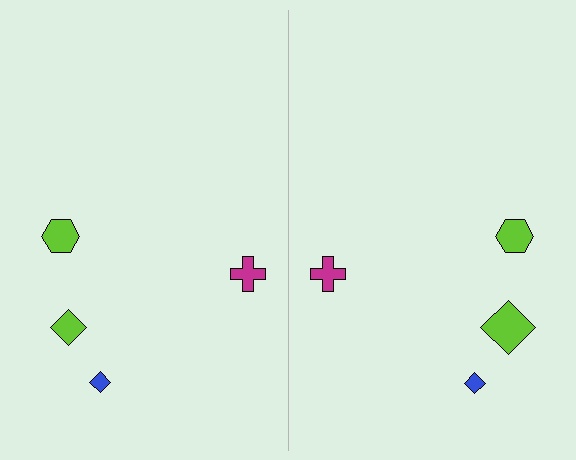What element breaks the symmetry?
The lime diamond on the right side has a different size than its mirror counterpart.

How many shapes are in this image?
There are 8 shapes in this image.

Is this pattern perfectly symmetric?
No, the pattern is not perfectly symmetric. The lime diamond on the right side has a different size than its mirror counterpart.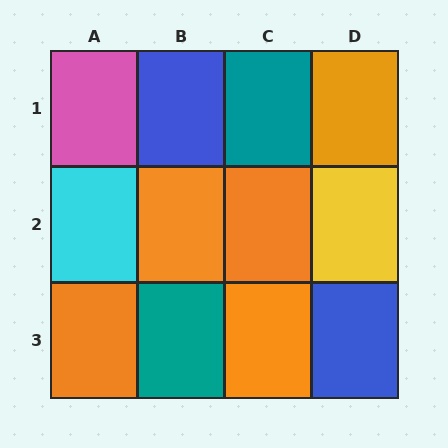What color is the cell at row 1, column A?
Pink.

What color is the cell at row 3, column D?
Blue.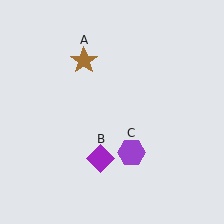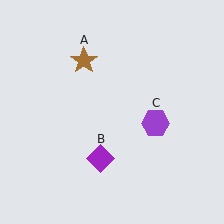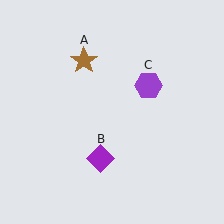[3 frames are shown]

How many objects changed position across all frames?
1 object changed position: purple hexagon (object C).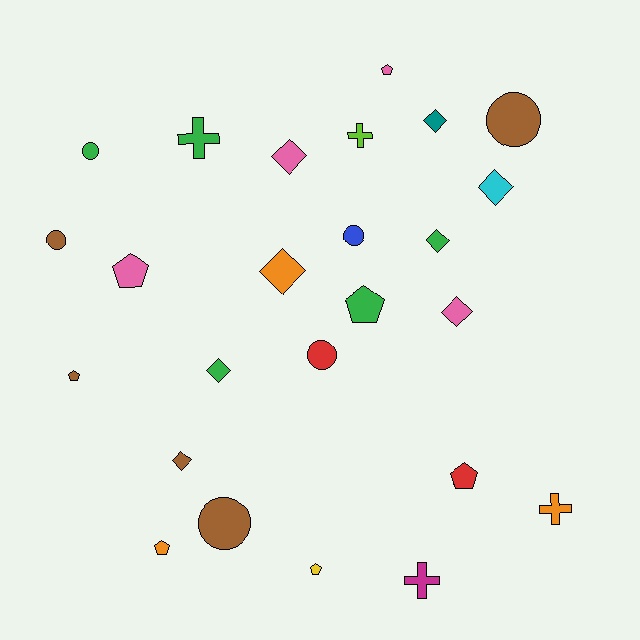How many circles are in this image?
There are 6 circles.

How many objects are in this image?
There are 25 objects.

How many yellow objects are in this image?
There is 1 yellow object.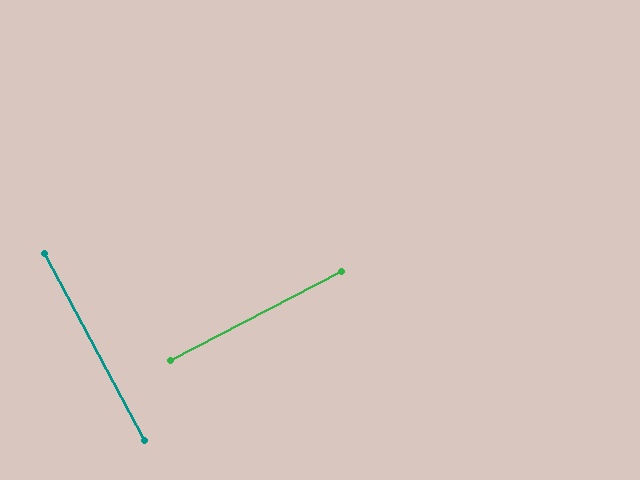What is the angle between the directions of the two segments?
Approximately 89 degrees.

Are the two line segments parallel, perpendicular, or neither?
Perpendicular — they meet at approximately 89°.